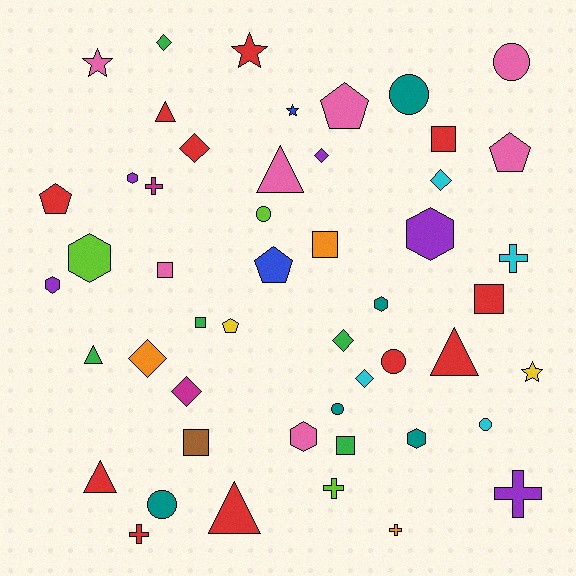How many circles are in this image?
There are 7 circles.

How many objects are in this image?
There are 50 objects.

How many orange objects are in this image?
There are 3 orange objects.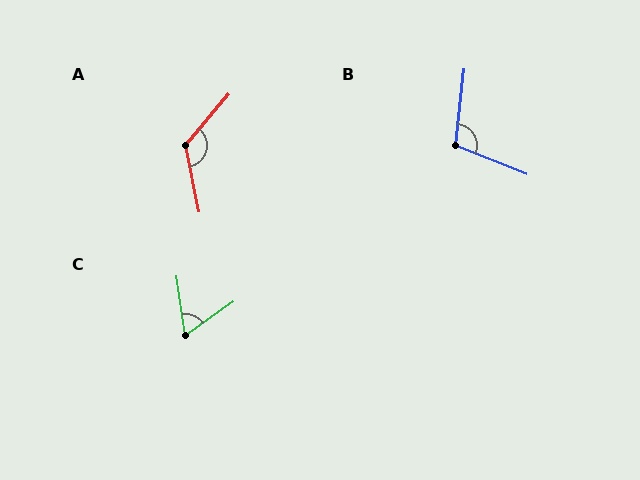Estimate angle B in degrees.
Approximately 106 degrees.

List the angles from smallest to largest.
C (63°), B (106°), A (128°).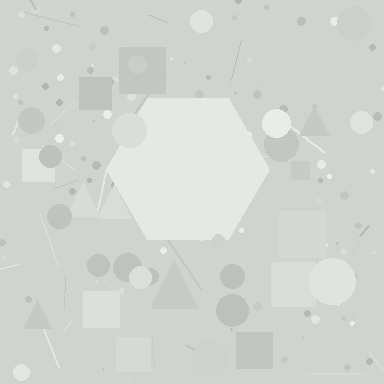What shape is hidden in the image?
A hexagon is hidden in the image.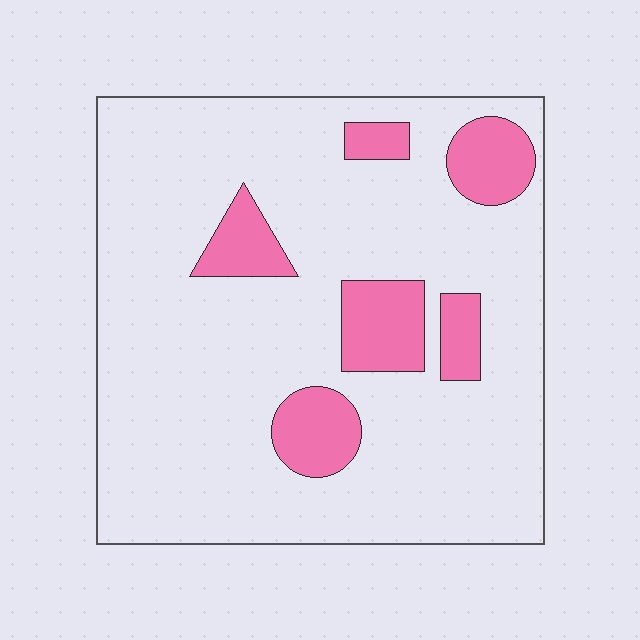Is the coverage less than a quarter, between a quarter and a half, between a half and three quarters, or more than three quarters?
Less than a quarter.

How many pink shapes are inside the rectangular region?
6.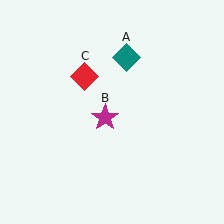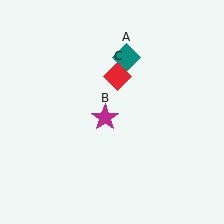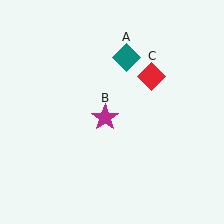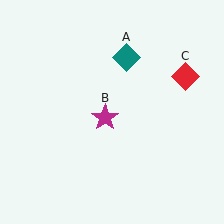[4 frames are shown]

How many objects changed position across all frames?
1 object changed position: red diamond (object C).